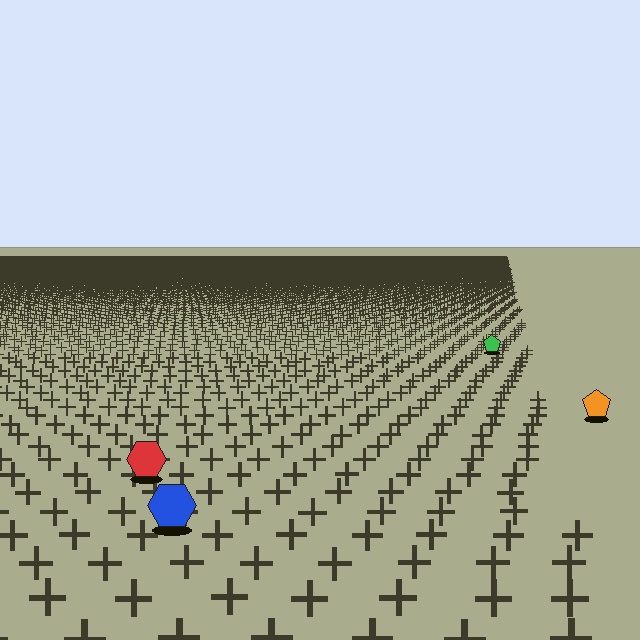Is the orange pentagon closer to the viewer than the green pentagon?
Yes. The orange pentagon is closer — you can tell from the texture gradient: the ground texture is coarser near it.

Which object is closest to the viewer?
The blue hexagon is closest. The texture marks near it are larger and more spread out.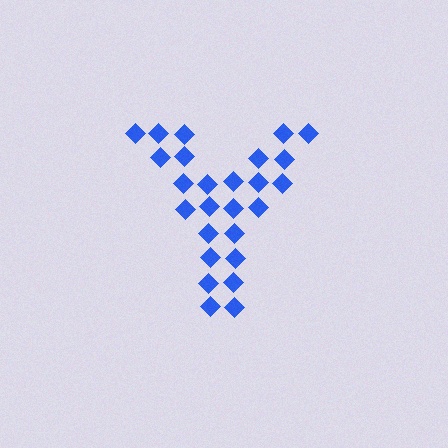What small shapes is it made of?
It is made of small diamonds.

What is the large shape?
The large shape is the letter Y.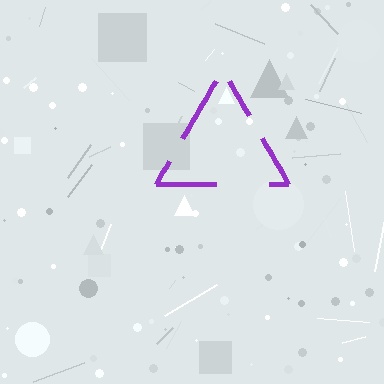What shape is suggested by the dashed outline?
The dashed outline suggests a triangle.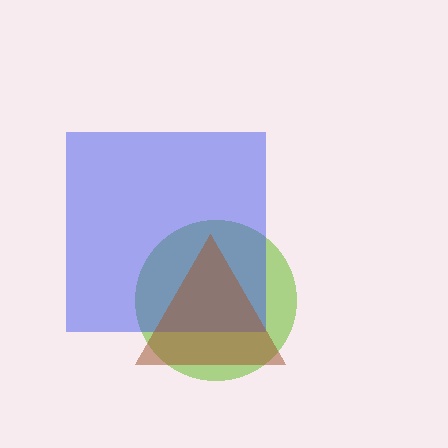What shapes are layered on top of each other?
The layered shapes are: a lime circle, a blue square, a brown triangle.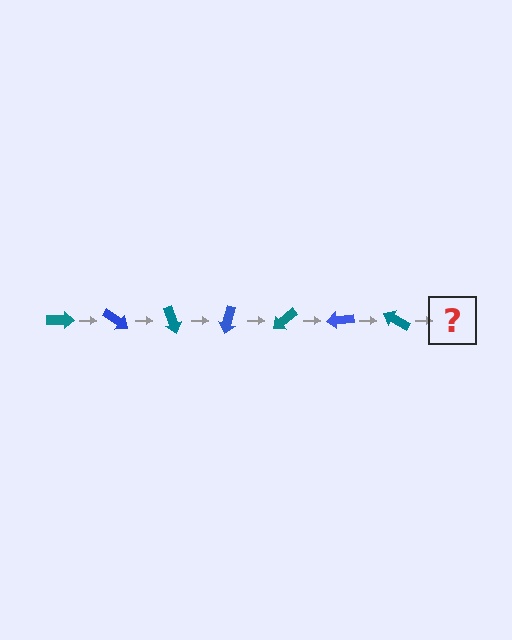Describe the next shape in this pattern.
It should be a blue arrow, rotated 245 degrees from the start.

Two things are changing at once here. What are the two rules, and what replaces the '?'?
The two rules are that it rotates 35 degrees each step and the color cycles through teal and blue. The '?' should be a blue arrow, rotated 245 degrees from the start.